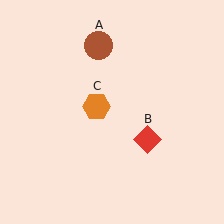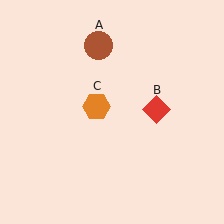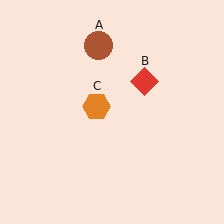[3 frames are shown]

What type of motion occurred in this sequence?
The red diamond (object B) rotated counterclockwise around the center of the scene.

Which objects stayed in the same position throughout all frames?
Brown circle (object A) and orange hexagon (object C) remained stationary.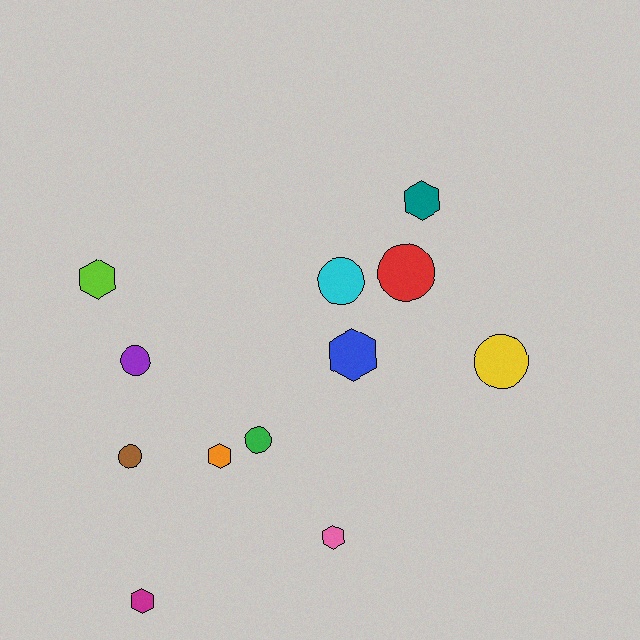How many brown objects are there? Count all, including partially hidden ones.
There is 1 brown object.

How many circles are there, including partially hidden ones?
There are 6 circles.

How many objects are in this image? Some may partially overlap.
There are 12 objects.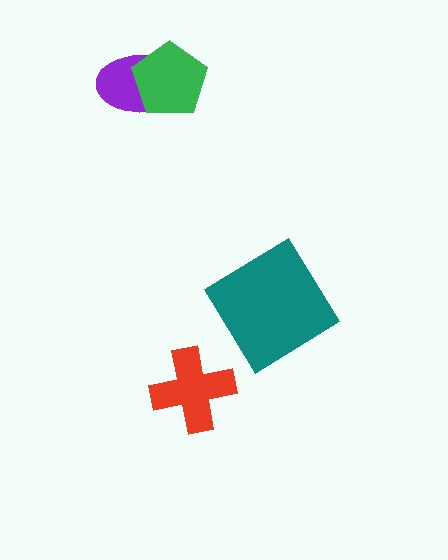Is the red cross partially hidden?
No, no other shape covers it.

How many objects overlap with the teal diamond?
0 objects overlap with the teal diamond.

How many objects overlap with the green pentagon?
1 object overlaps with the green pentagon.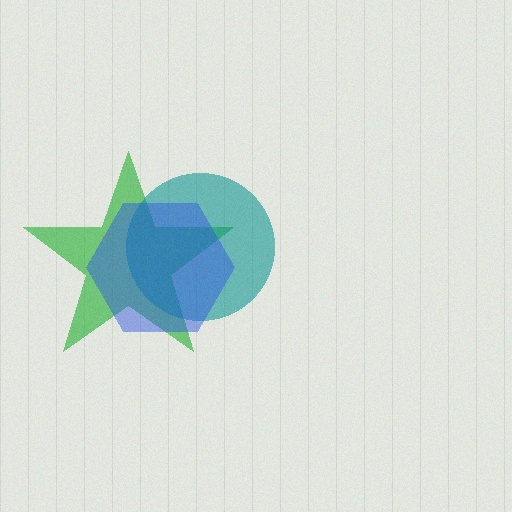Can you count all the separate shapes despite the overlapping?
Yes, there are 3 separate shapes.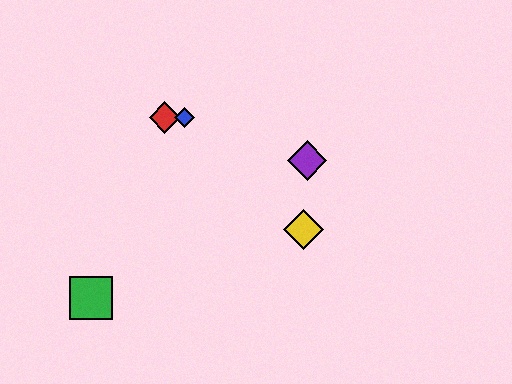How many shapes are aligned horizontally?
2 shapes (the red diamond, the blue diamond) are aligned horizontally.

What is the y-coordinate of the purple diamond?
The purple diamond is at y≈160.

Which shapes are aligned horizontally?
The red diamond, the blue diamond are aligned horizontally.